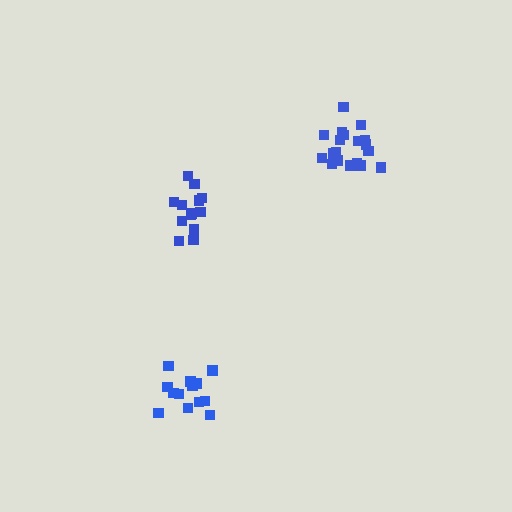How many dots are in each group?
Group 1: 19 dots, Group 2: 14 dots, Group 3: 13 dots (46 total).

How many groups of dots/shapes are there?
There are 3 groups.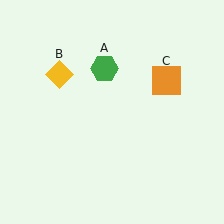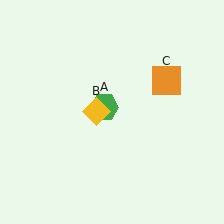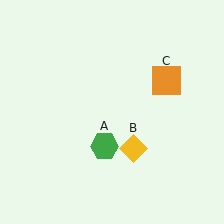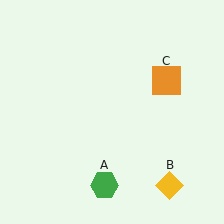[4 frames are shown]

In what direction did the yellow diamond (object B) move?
The yellow diamond (object B) moved down and to the right.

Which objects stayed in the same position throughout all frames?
Orange square (object C) remained stationary.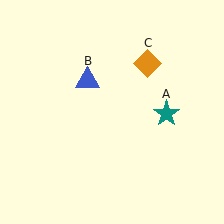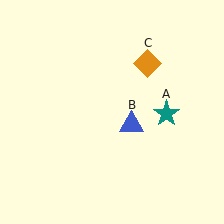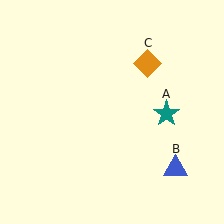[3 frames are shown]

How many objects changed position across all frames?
1 object changed position: blue triangle (object B).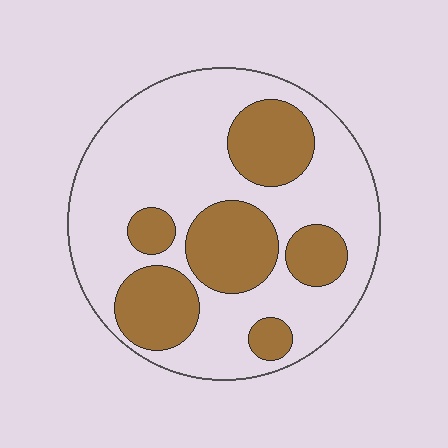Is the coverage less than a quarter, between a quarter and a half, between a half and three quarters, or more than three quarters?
Between a quarter and a half.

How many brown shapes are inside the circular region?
6.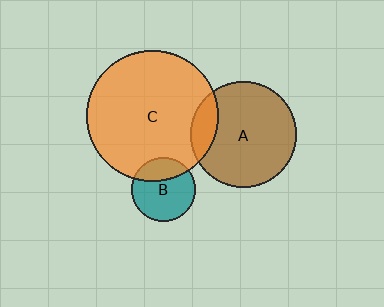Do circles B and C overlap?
Yes.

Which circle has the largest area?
Circle C (orange).